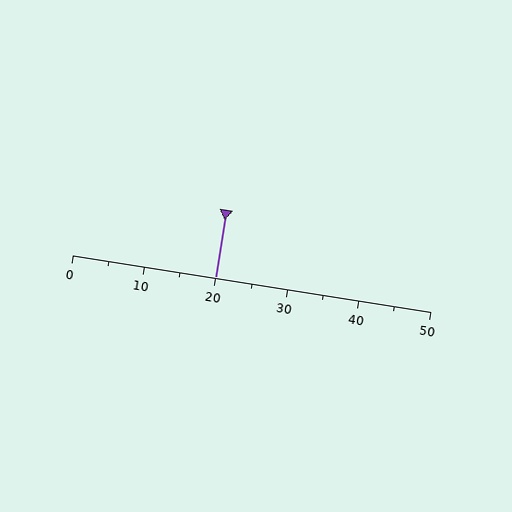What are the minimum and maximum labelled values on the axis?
The axis runs from 0 to 50.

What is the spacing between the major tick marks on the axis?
The major ticks are spaced 10 apart.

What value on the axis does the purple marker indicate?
The marker indicates approximately 20.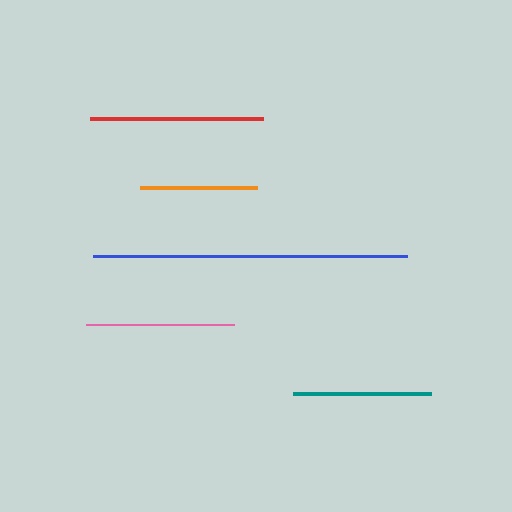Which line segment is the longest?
The blue line is the longest at approximately 314 pixels.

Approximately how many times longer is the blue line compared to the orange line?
The blue line is approximately 2.7 times the length of the orange line.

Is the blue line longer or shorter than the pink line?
The blue line is longer than the pink line.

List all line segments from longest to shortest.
From longest to shortest: blue, red, pink, teal, orange.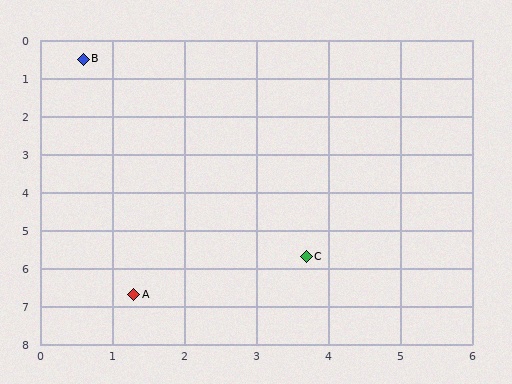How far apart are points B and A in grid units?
Points B and A are about 6.2 grid units apart.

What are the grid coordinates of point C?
Point C is at approximately (3.7, 5.7).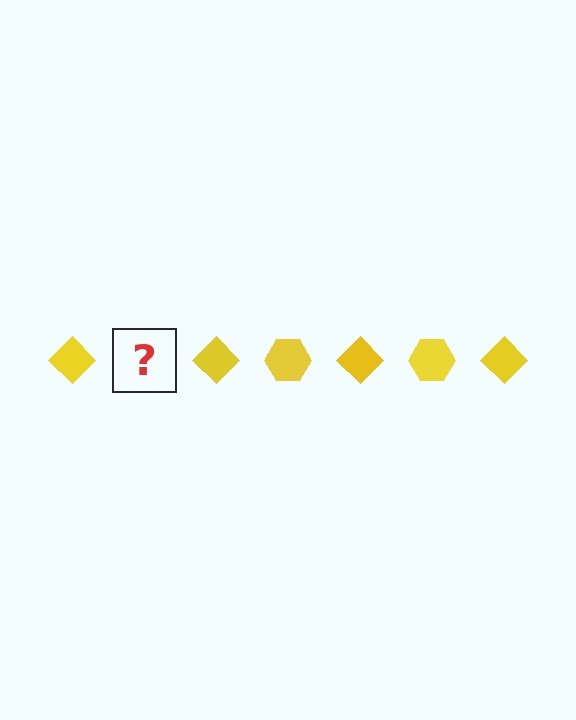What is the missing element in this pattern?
The missing element is a yellow hexagon.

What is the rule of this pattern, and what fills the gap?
The rule is that the pattern cycles through diamond, hexagon shapes in yellow. The gap should be filled with a yellow hexagon.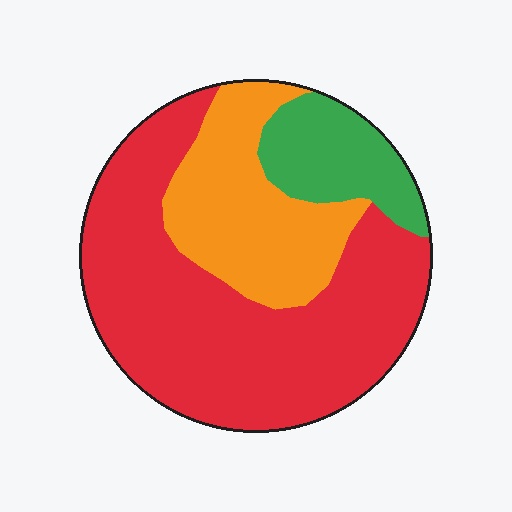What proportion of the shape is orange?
Orange covers about 25% of the shape.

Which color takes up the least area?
Green, at roughly 15%.